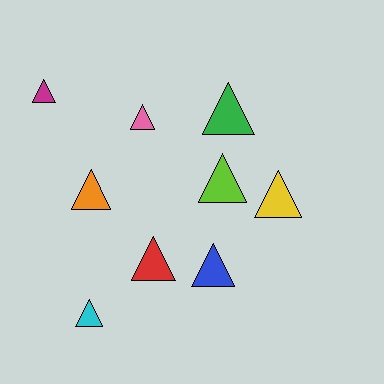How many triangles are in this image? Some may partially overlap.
There are 9 triangles.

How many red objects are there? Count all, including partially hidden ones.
There is 1 red object.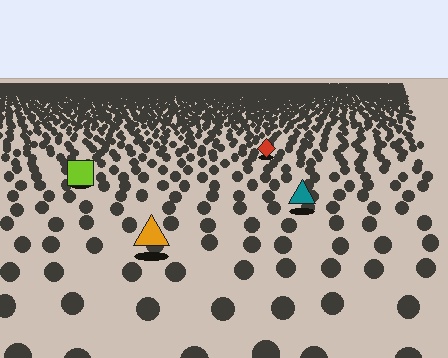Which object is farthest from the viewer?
The red diamond is farthest from the viewer. It appears smaller and the ground texture around it is denser.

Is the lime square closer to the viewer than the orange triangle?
No. The orange triangle is closer — you can tell from the texture gradient: the ground texture is coarser near it.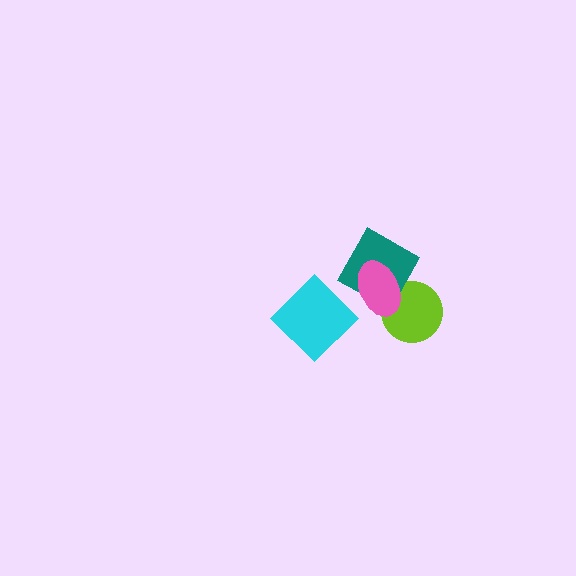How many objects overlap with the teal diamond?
2 objects overlap with the teal diamond.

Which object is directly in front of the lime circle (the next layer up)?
The teal diamond is directly in front of the lime circle.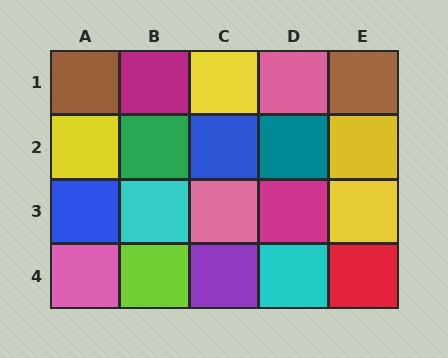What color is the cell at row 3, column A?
Blue.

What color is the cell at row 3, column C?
Pink.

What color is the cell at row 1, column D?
Pink.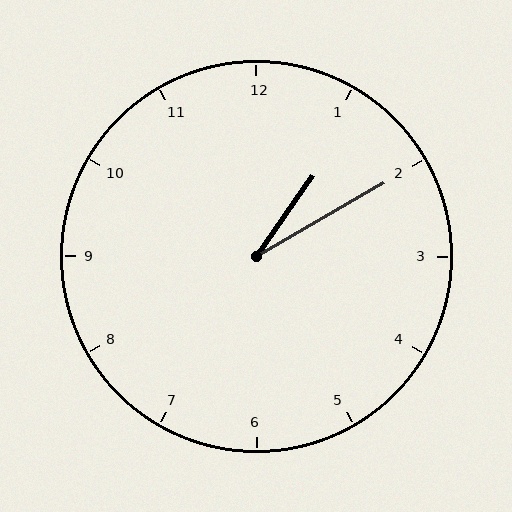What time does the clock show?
1:10.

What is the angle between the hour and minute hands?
Approximately 25 degrees.